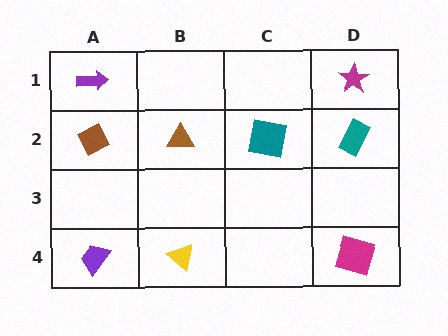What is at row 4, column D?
A magenta square.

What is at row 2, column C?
A teal square.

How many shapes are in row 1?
2 shapes.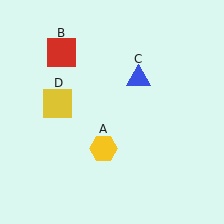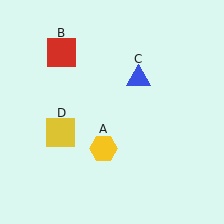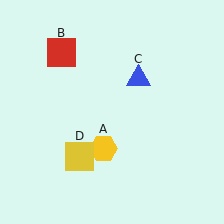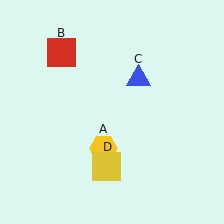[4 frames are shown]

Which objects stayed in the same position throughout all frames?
Yellow hexagon (object A) and red square (object B) and blue triangle (object C) remained stationary.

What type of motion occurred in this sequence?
The yellow square (object D) rotated counterclockwise around the center of the scene.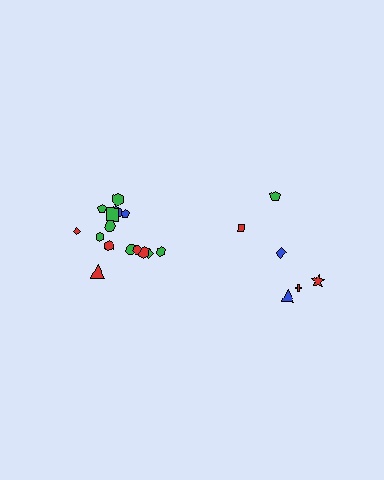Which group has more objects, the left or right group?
The left group.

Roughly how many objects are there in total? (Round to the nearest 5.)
Roughly 20 objects in total.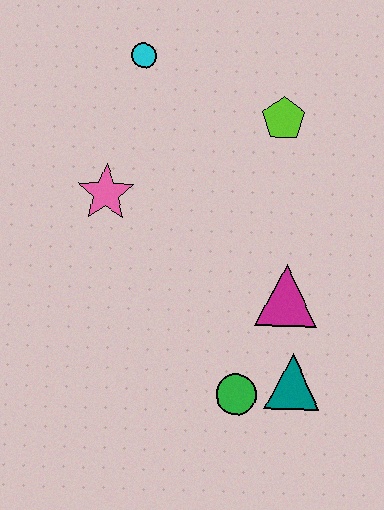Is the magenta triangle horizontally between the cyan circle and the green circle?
No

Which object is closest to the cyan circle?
The pink star is closest to the cyan circle.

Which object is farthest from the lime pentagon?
The green circle is farthest from the lime pentagon.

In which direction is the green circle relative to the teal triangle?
The green circle is to the left of the teal triangle.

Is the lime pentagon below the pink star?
No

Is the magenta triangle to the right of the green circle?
Yes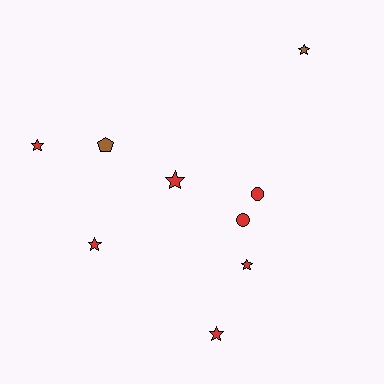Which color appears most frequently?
Red, with 7 objects.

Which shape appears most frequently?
Star, with 6 objects.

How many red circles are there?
There are 2 red circles.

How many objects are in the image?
There are 9 objects.